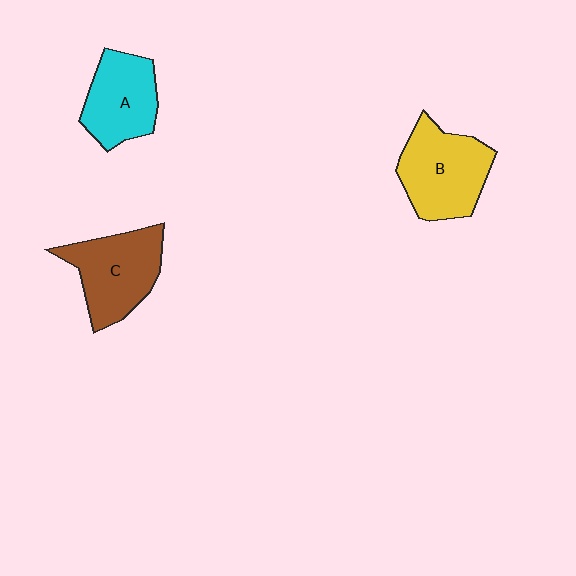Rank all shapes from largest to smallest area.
From largest to smallest: B (yellow), C (brown), A (cyan).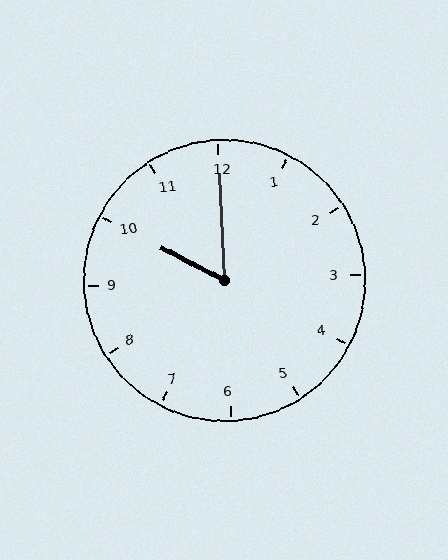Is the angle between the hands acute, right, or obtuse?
It is acute.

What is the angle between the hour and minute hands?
Approximately 60 degrees.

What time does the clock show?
10:00.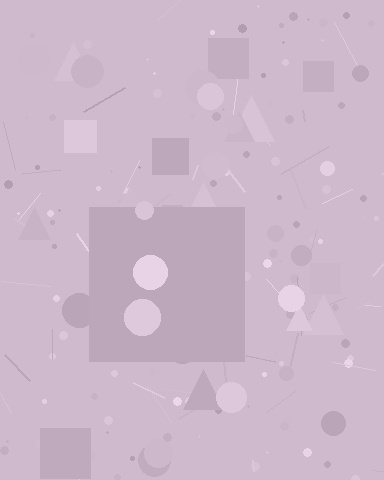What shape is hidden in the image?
A square is hidden in the image.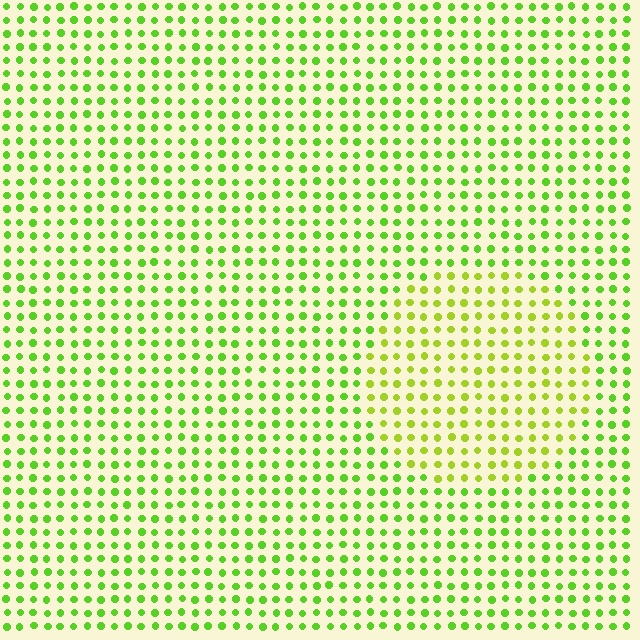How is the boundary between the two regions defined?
The boundary is defined purely by a slight shift in hue (about 26 degrees). Spacing, size, and orientation are identical on both sides.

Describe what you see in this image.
The image is filled with small lime elements in a uniform arrangement. A circle-shaped region is visible where the elements are tinted to a slightly different hue, forming a subtle color boundary.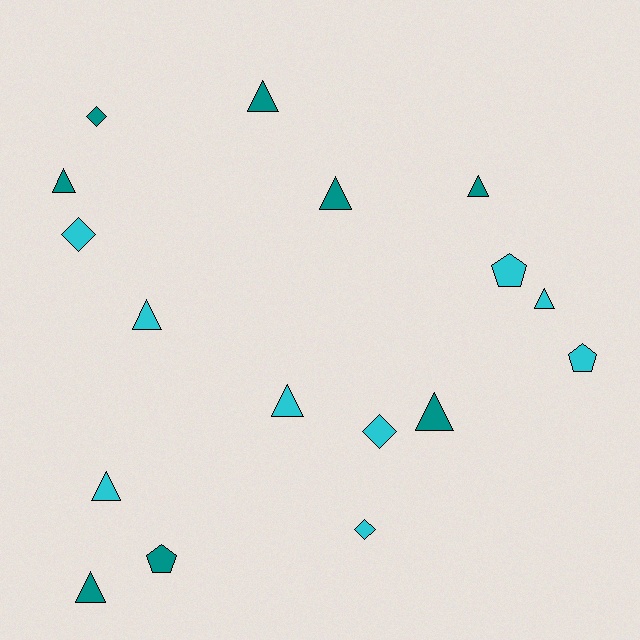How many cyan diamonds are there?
There are 3 cyan diamonds.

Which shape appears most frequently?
Triangle, with 10 objects.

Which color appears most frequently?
Cyan, with 9 objects.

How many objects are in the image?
There are 17 objects.